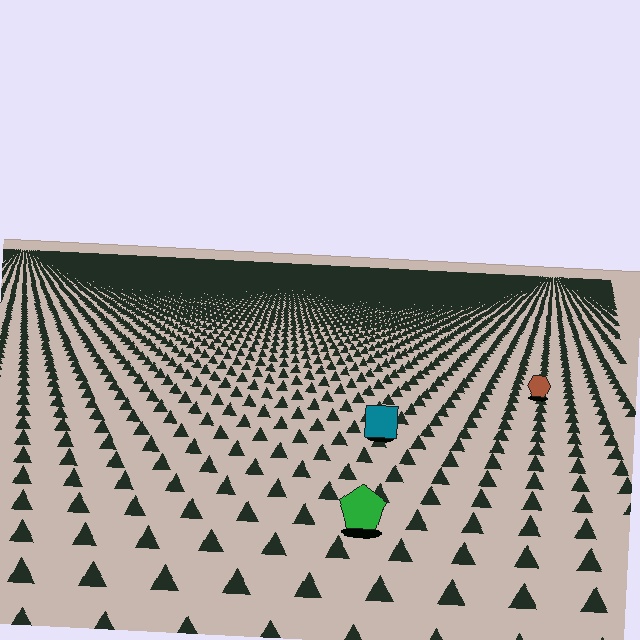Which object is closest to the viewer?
The green pentagon is closest. The texture marks near it are larger and more spread out.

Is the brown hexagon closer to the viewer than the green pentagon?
No. The green pentagon is closer — you can tell from the texture gradient: the ground texture is coarser near it.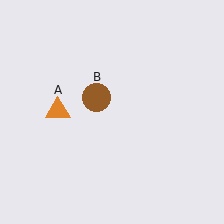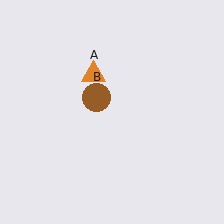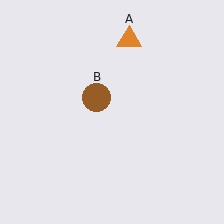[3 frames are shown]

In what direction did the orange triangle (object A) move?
The orange triangle (object A) moved up and to the right.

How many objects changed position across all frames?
1 object changed position: orange triangle (object A).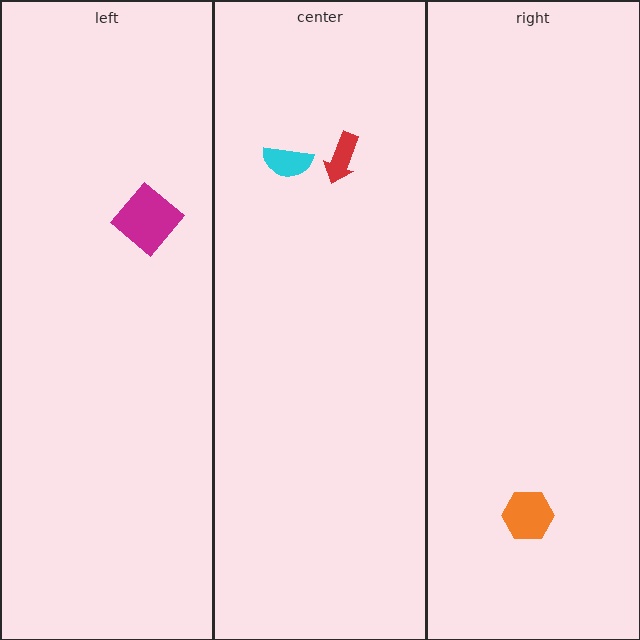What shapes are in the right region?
The orange hexagon.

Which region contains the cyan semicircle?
The center region.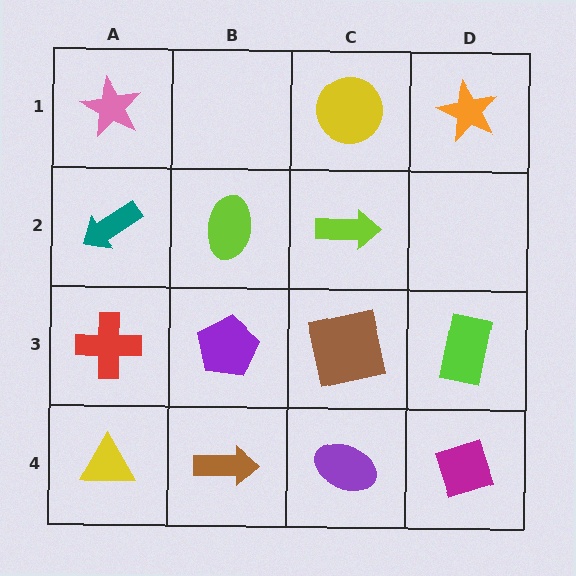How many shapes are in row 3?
4 shapes.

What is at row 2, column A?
A teal arrow.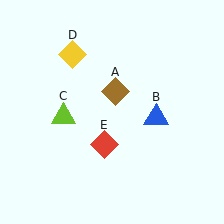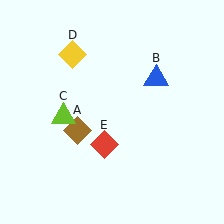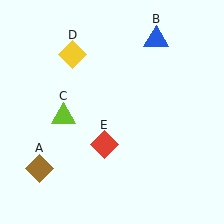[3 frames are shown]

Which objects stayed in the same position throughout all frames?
Lime triangle (object C) and yellow diamond (object D) and red diamond (object E) remained stationary.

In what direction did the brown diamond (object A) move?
The brown diamond (object A) moved down and to the left.